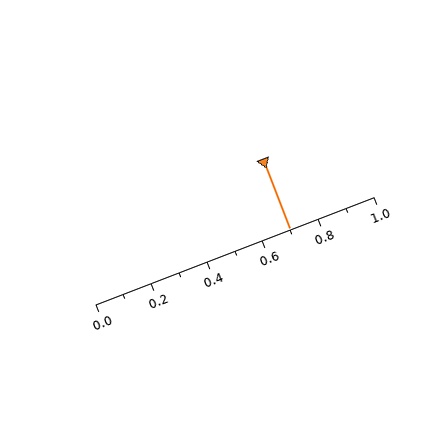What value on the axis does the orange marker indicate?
The marker indicates approximately 0.7.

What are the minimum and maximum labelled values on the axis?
The axis runs from 0.0 to 1.0.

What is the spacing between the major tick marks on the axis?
The major ticks are spaced 0.2 apart.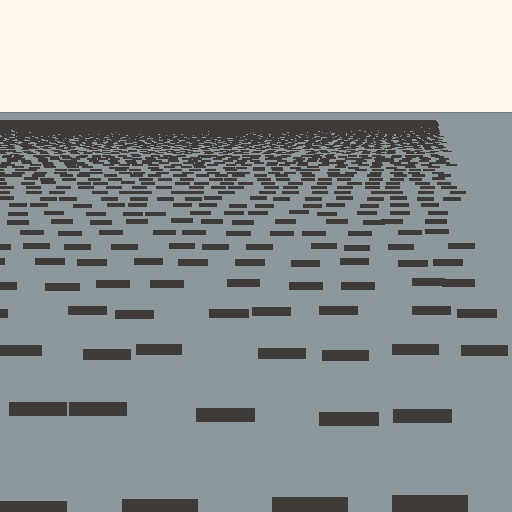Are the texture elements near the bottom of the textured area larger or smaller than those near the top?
Larger. Near the bottom, elements are closer to the viewer and appear at a bigger on-screen size.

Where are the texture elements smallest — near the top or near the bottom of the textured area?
Near the top.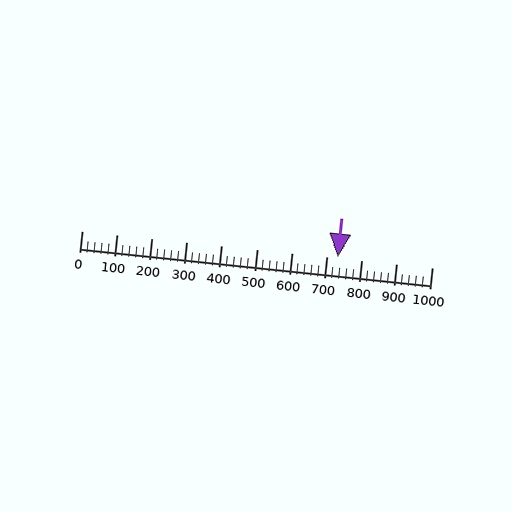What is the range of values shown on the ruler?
The ruler shows values from 0 to 1000.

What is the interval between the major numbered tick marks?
The major tick marks are spaced 100 units apart.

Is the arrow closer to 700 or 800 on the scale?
The arrow is closer to 700.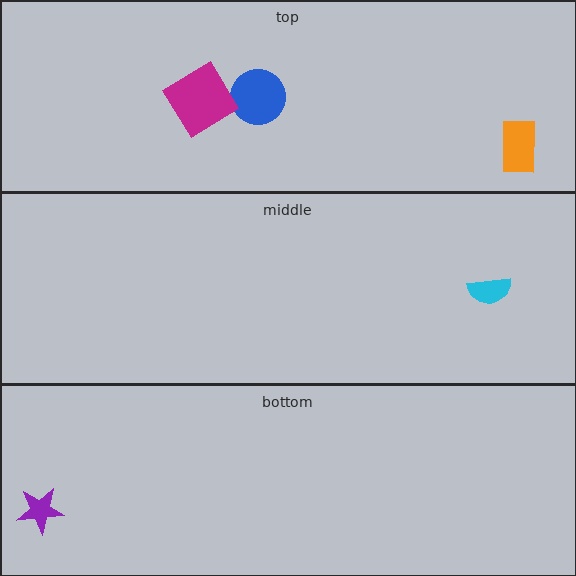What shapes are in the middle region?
The cyan semicircle.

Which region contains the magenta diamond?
The top region.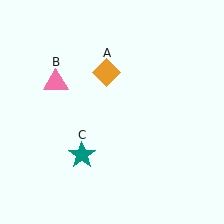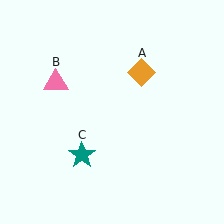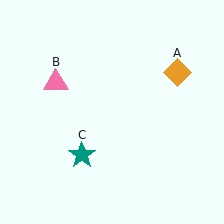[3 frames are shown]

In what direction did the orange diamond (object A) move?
The orange diamond (object A) moved right.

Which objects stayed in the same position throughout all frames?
Pink triangle (object B) and teal star (object C) remained stationary.